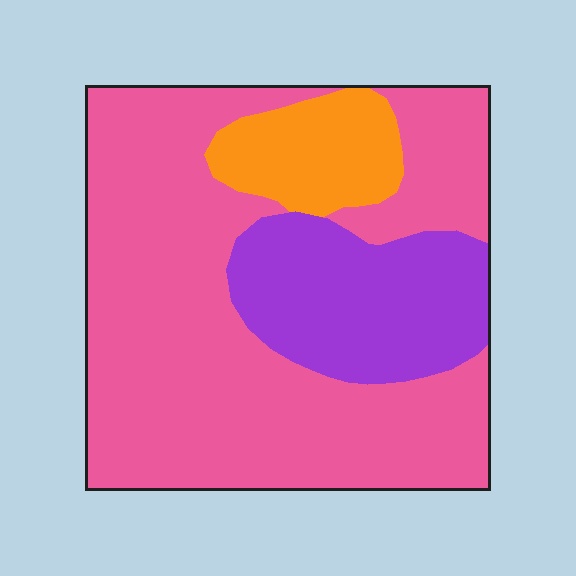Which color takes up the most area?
Pink, at roughly 65%.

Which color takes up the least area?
Orange, at roughly 10%.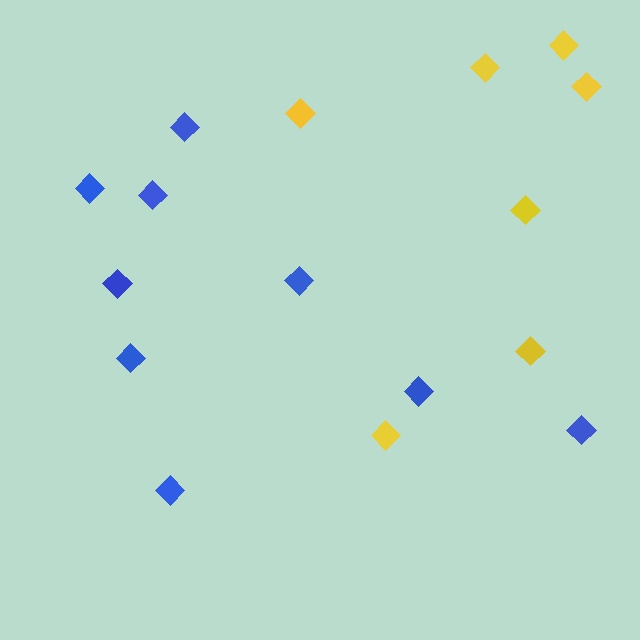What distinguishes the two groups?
There are 2 groups: one group of yellow diamonds (7) and one group of blue diamonds (9).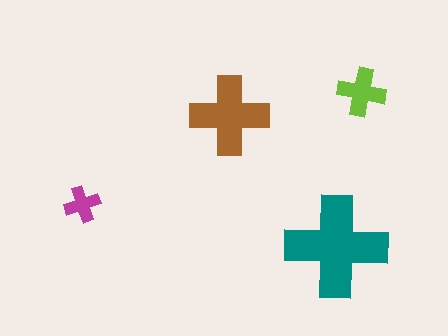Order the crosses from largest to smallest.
the teal one, the brown one, the lime one, the magenta one.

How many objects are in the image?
There are 4 objects in the image.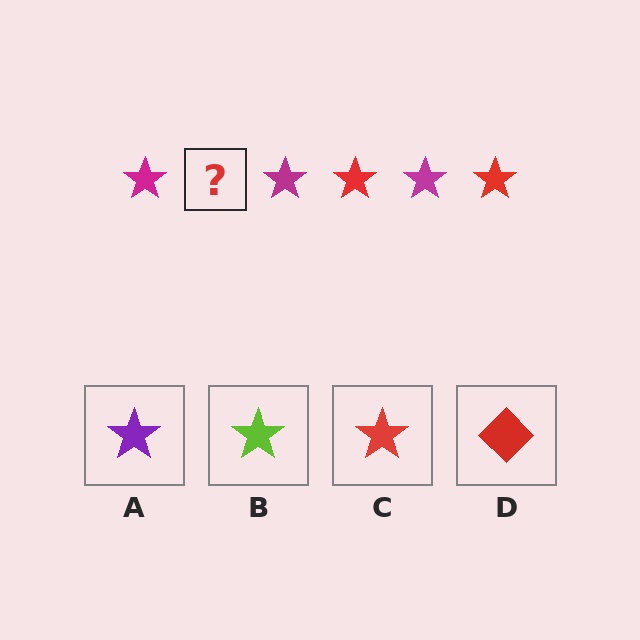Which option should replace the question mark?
Option C.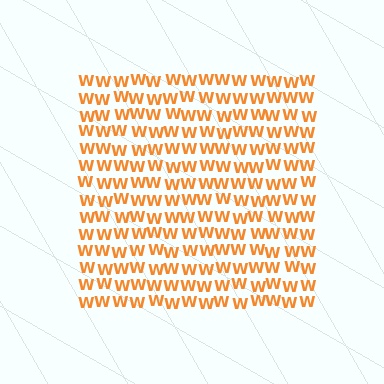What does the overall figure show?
The overall figure shows a square.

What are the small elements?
The small elements are letter W's.